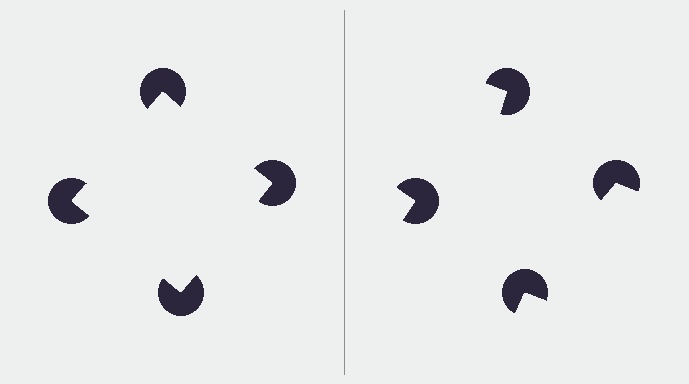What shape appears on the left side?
An illusory square.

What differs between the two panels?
The pac-man discs are positioned identically on both sides; only the wedge orientations differ. On the left they align to a square; on the right they are misaligned.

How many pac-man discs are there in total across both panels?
8 — 4 on each side.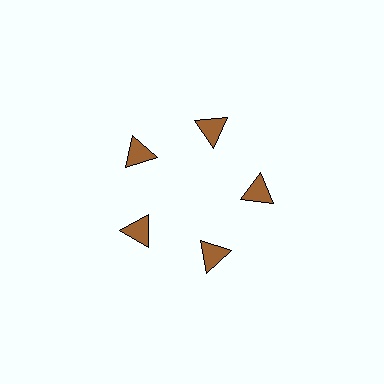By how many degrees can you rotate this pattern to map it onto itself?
The pattern maps onto itself every 72 degrees of rotation.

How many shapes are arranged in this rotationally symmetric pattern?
There are 5 shapes, arranged in 5 groups of 1.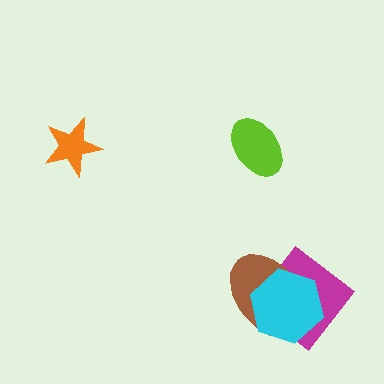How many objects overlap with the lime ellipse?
0 objects overlap with the lime ellipse.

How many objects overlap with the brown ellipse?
2 objects overlap with the brown ellipse.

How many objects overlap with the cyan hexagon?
2 objects overlap with the cyan hexagon.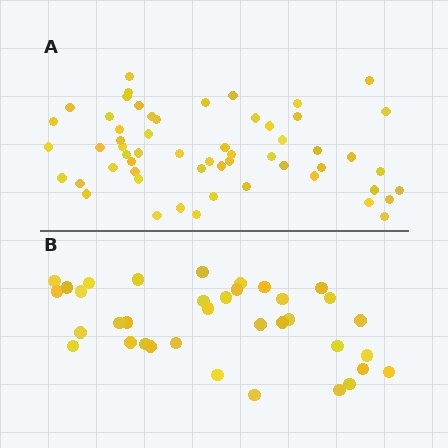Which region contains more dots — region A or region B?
Region A (the top region) has more dots.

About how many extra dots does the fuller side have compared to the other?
Region A has approximately 20 more dots than region B.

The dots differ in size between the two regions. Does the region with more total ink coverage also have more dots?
No. Region B has more total ink coverage because its dots are larger, but region A actually contains more individual dots. Total area can be misleading — the number of items is what matters here.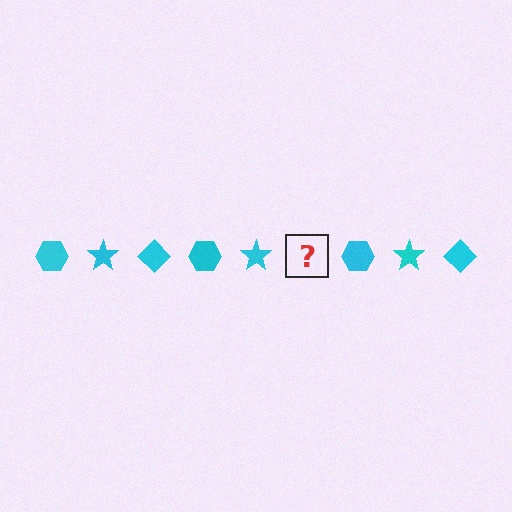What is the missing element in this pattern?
The missing element is a cyan diamond.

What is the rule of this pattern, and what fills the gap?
The rule is that the pattern cycles through hexagon, star, diamond shapes in cyan. The gap should be filled with a cyan diamond.